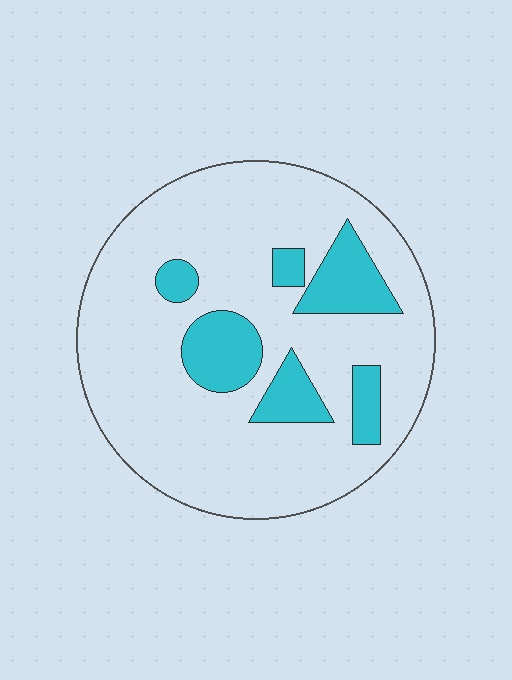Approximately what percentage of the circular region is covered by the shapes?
Approximately 20%.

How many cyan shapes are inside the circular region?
6.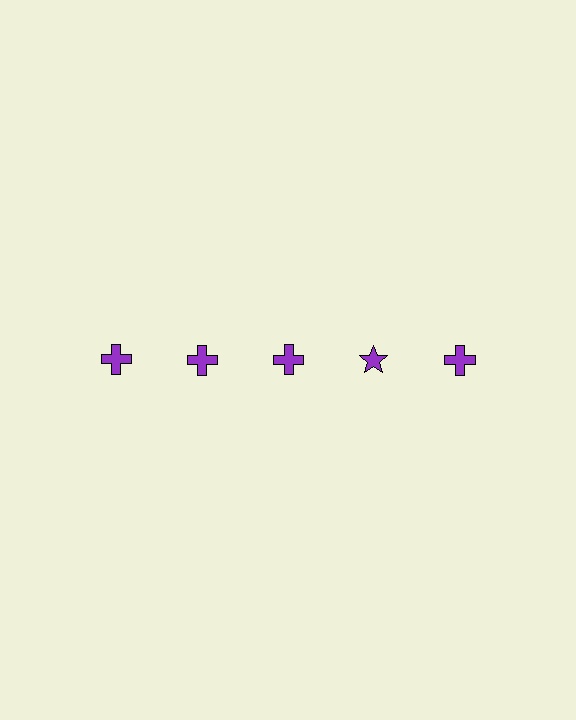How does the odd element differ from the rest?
It has a different shape: star instead of cross.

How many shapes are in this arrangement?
There are 5 shapes arranged in a grid pattern.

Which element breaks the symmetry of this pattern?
The purple star in the top row, second from right column breaks the symmetry. All other shapes are purple crosses.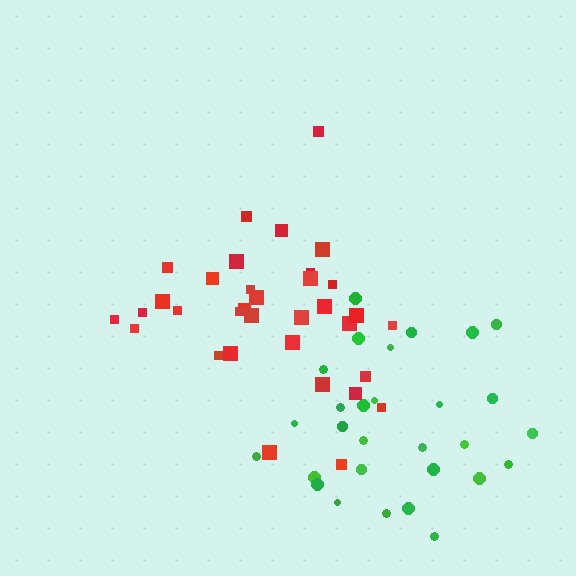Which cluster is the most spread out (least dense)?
Green.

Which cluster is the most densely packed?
Red.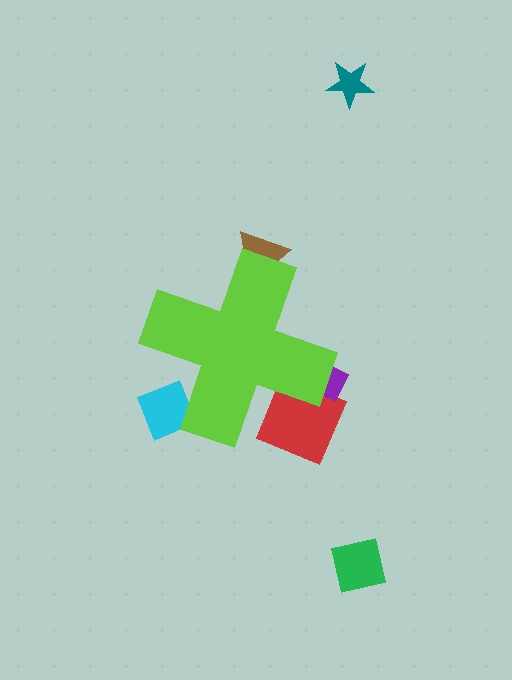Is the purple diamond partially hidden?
Yes, the purple diamond is partially hidden behind the lime cross.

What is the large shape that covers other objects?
A lime cross.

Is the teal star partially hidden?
No, the teal star is fully visible.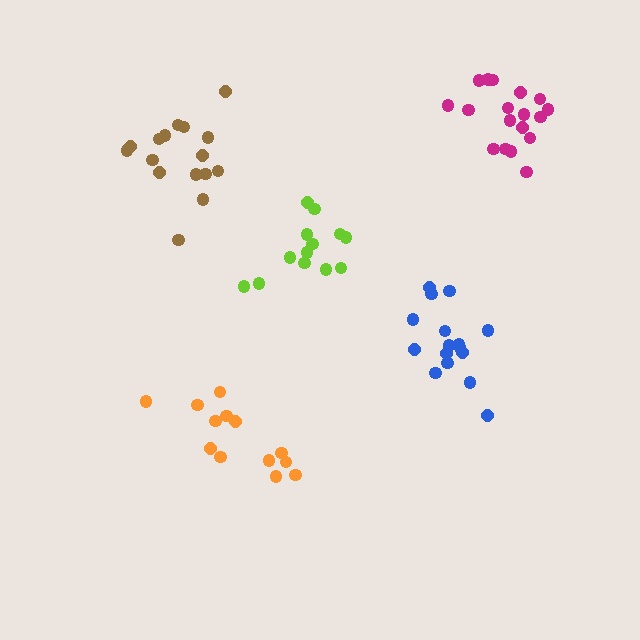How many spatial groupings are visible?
There are 5 spatial groupings.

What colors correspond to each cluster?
The clusters are colored: lime, blue, orange, brown, magenta.